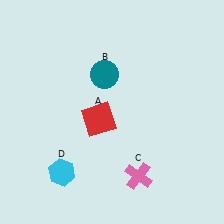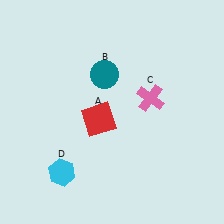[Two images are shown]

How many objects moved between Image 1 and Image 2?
1 object moved between the two images.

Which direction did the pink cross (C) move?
The pink cross (C) moved up.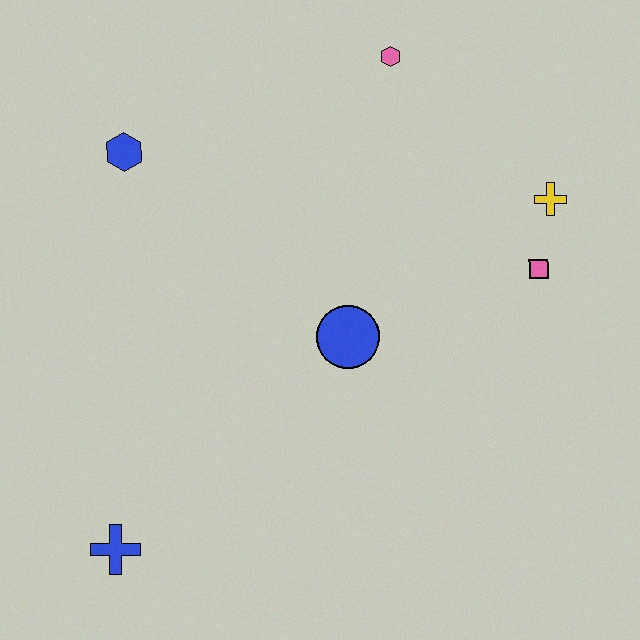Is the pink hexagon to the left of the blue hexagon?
No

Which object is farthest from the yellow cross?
The blue cross is farthest from the yellow cross.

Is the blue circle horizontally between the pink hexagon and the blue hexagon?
Yes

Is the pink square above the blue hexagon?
No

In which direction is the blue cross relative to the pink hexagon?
The blue cross is below the pink hexagon.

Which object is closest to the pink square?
The yellow cross is closest to the pink square.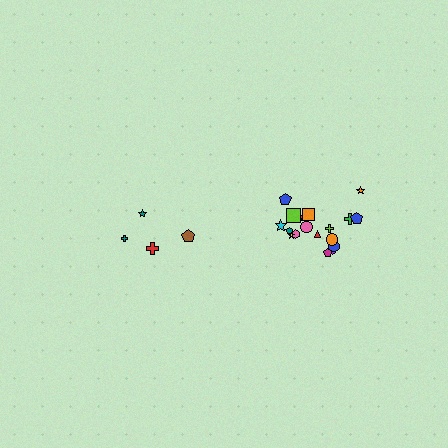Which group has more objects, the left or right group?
The right group.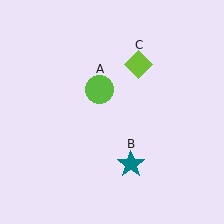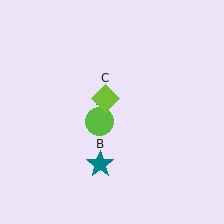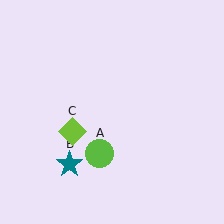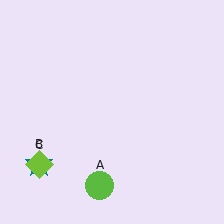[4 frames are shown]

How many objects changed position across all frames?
3 objects changed position: lime circle (object A), teal star (object B), lime diamond (object C).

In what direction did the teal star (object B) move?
The teal star (object B) moved left.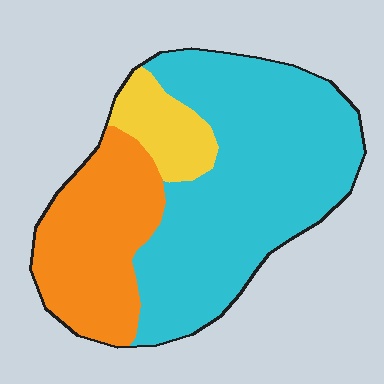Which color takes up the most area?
Cyan, at roughly 60%.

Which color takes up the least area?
Yellow, at roughly 10%.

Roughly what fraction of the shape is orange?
Orange covers roughly 30% of the shape.